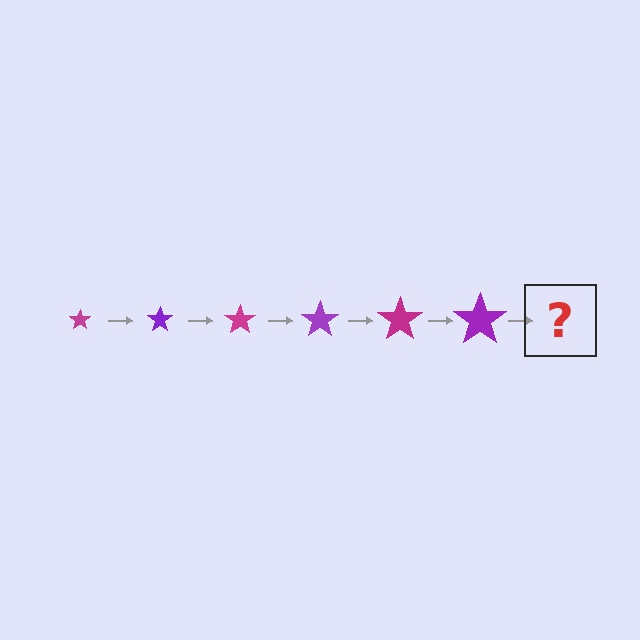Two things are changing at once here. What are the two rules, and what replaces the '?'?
The two rules are that the star grows larger each step and the color cycles through magenta and purple. The '?' should be a magenta star, larger than the previous one.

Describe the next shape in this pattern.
It should be a magenta star, larger than the previous one.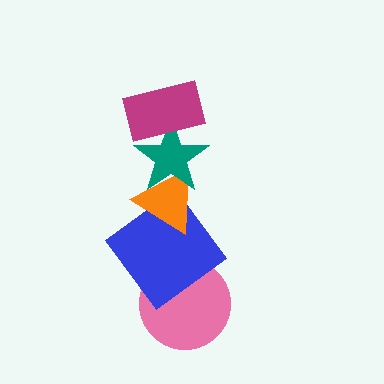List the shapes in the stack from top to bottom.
From top to bottom: the magenta rectangle, the teal star, the orange triangle, the blue diamond, the pink circle.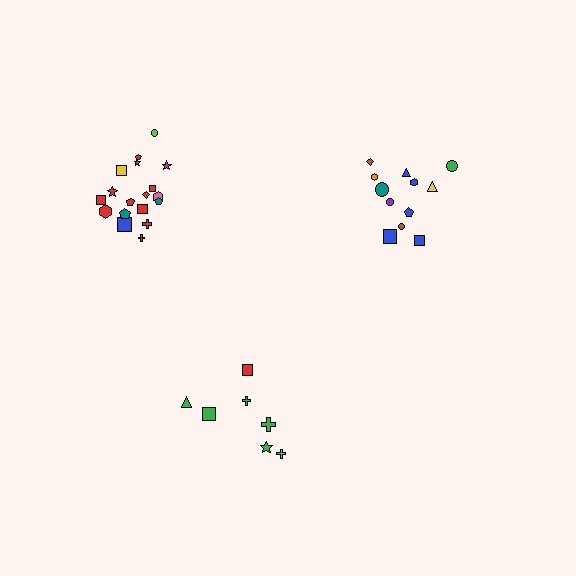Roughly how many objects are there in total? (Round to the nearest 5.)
Roughly 35 objects in total.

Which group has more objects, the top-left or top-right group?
The top-left group.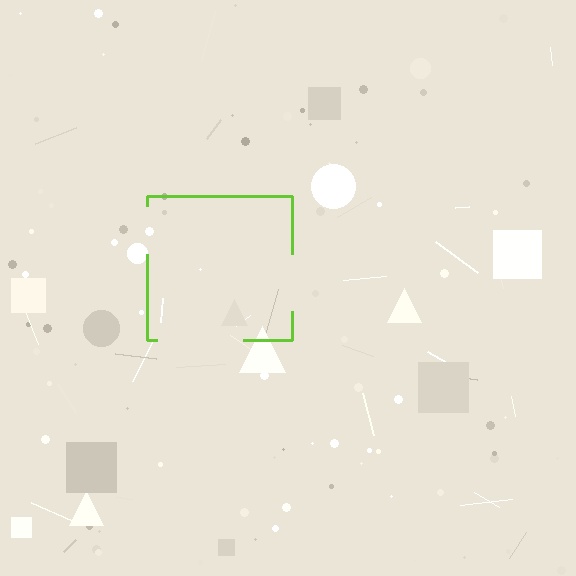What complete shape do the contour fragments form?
The contour fragments form a square.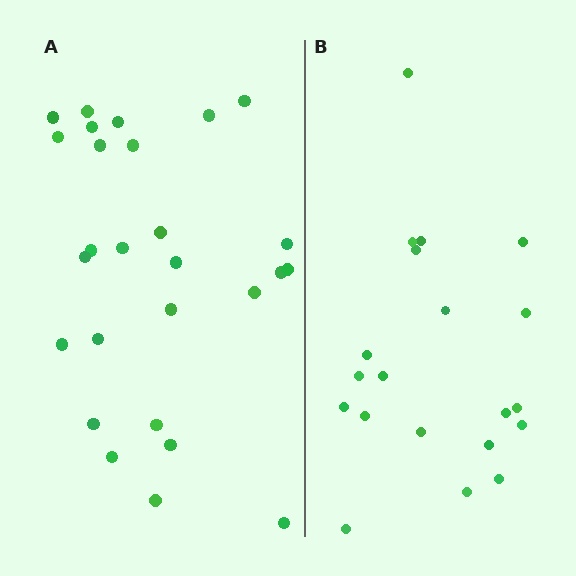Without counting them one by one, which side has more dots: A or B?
Region A (the left region) has more dots.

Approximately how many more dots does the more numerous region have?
Region A has roughly 8 or so more dots than region B.